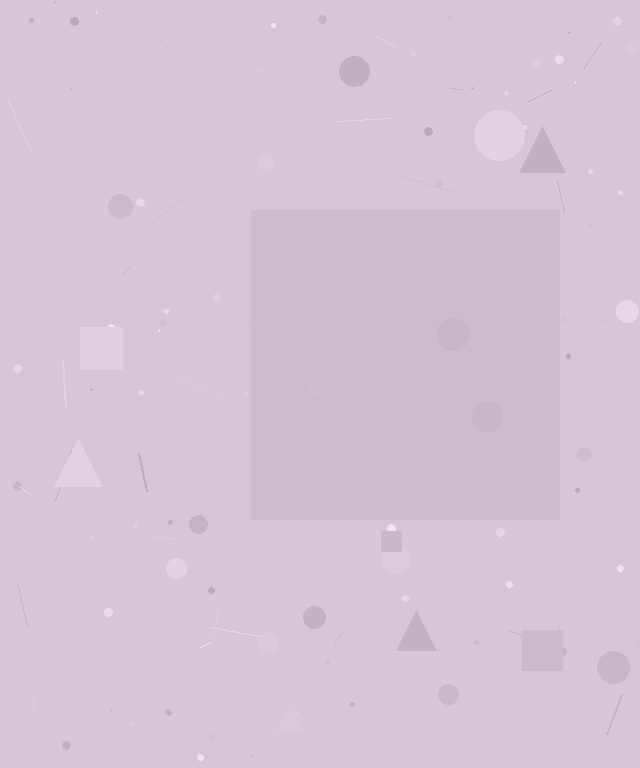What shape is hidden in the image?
A square is hidden in the image.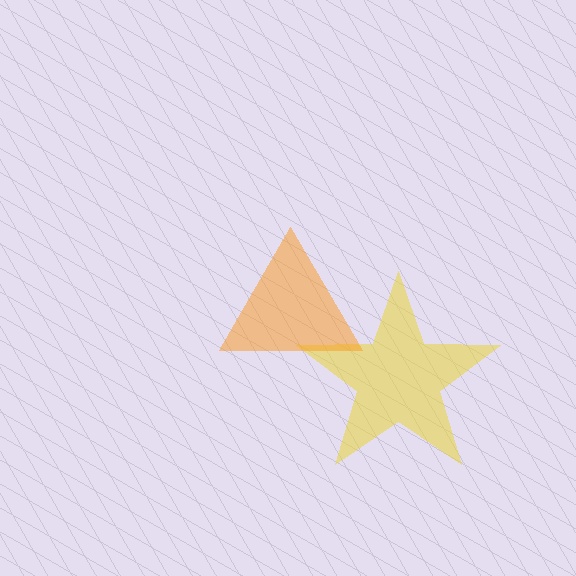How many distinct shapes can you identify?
There are 2 distinct shapes: a yellow star, an orange triangle.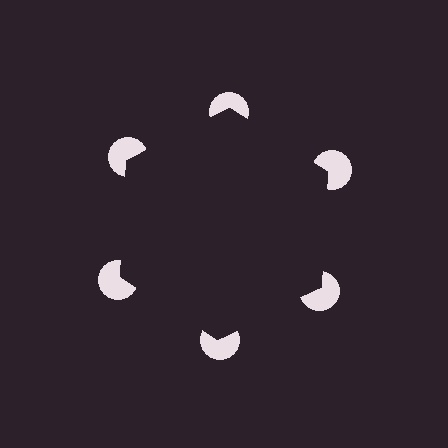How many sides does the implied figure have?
6 sides.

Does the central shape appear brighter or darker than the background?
It typically appears slightly darker than the background, even though no actual brightness change is drawn.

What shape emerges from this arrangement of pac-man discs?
An illusory hexagon — its edges are inferred from the aligned wedge cuts in the pac-man discs, not physically drawn.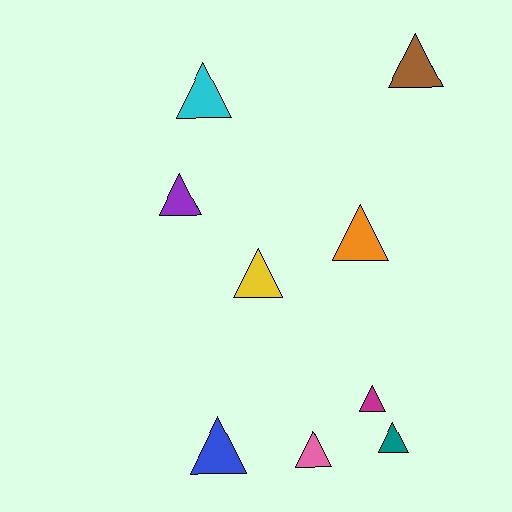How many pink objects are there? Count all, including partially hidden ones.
There is 1 pink object.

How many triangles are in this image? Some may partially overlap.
There are 9 triangles.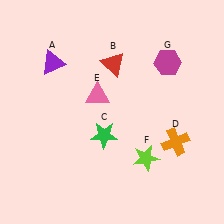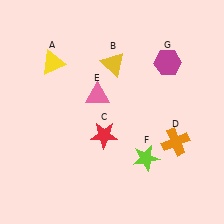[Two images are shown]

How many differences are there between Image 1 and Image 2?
There are 3 differences between the two images.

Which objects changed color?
A changed from purple to yellow. B changed from red to yellow. C changed from green to red.